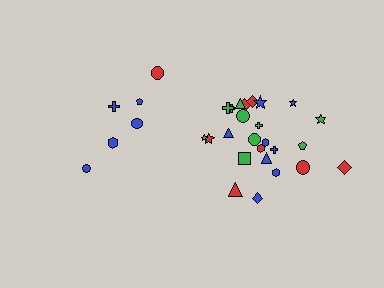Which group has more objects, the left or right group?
The right group.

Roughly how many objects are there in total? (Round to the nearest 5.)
Roughly 30 objects in total.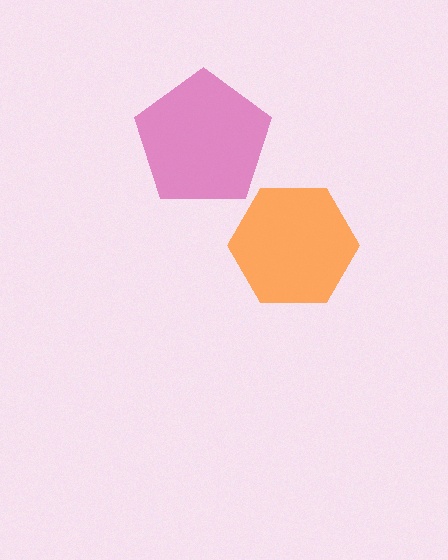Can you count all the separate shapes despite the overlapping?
Yes, there are 2 separate shapes.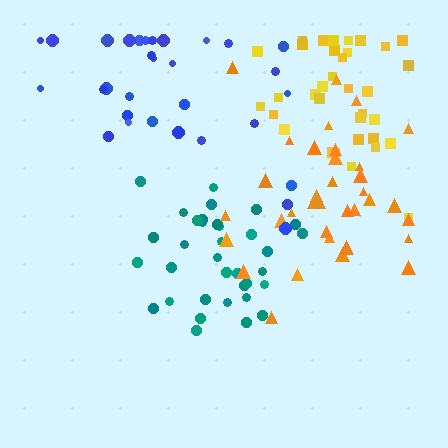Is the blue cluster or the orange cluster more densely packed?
Orange.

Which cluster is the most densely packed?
Teal.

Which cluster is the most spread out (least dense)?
Blue.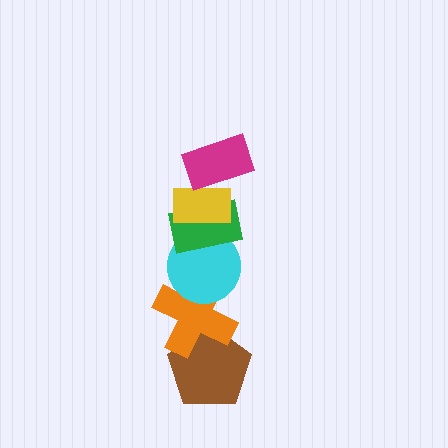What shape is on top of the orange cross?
The cyan circle is on top of the orange cross.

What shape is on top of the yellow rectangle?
The magenta rectangle is on top of the yellow rectangle.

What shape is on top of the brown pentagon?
The orange cross is on top of the brown pentagon.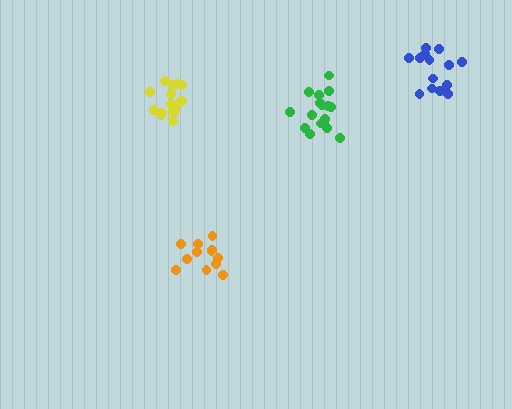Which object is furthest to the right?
The blue cluster is rightmost.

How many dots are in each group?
Group 1: 15 dots, Group 2: 17 dots, Group 3: 16 dots, Group 4: 12 dots (60 total).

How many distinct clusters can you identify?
There are 4 distinct clusters.